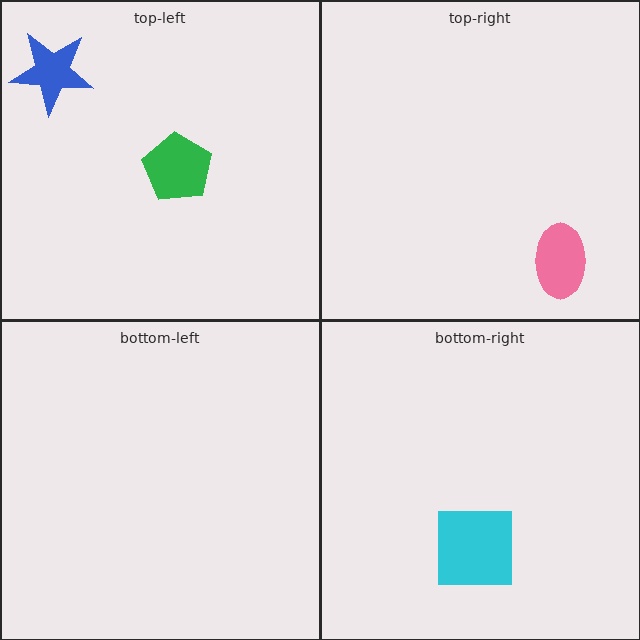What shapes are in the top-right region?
The pink ellipse.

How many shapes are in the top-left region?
2.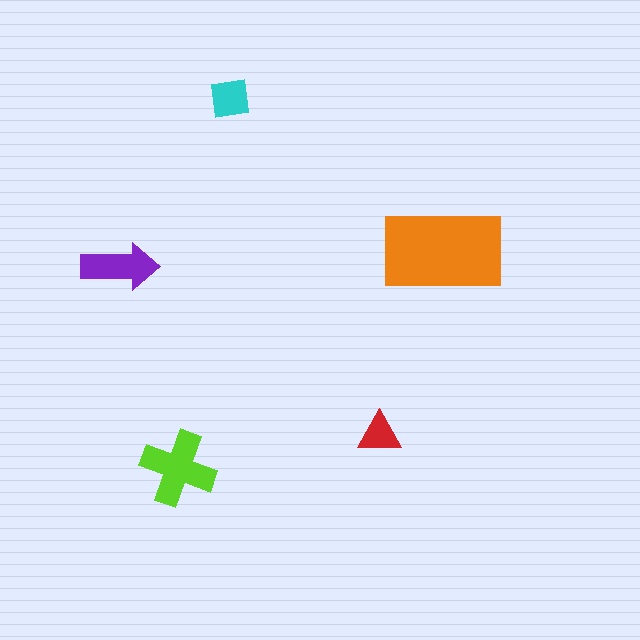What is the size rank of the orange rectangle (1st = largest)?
1st.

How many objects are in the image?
There are 5 objects in the image.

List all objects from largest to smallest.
The orange rectangle, the lime cross, the purple arrow, the cyan square, the red triangle.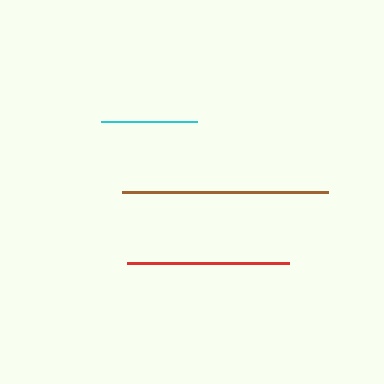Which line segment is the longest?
The brown line is the longest at approximately 207 pixels.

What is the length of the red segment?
The red segment is approximately 163 pixels long.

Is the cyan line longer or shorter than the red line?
The red line is longer than the cyan line.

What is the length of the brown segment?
The brown segment is approximately 207 pixels long.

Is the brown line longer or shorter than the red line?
The brown line is longer than the red line.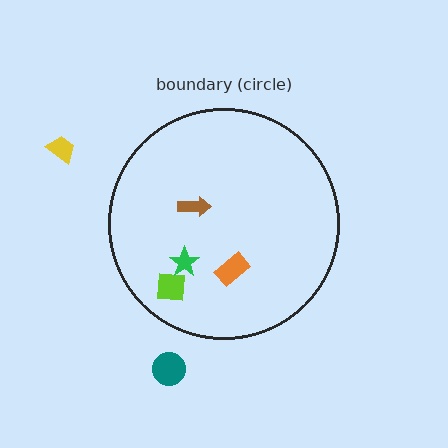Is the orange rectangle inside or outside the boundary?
Inside.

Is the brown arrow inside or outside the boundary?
Inside.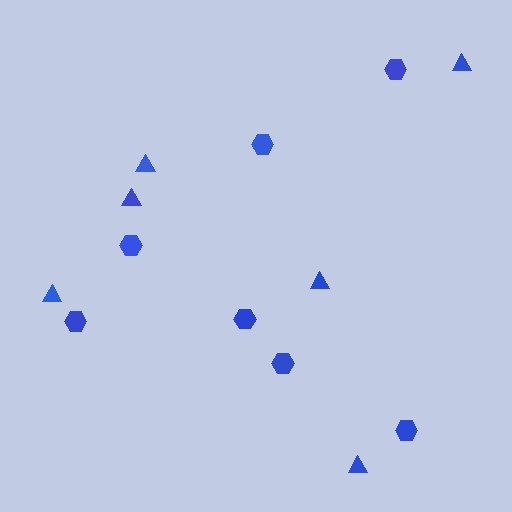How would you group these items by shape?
There are 2 groups: one group of triangles (6) and one group of hexagons (7).